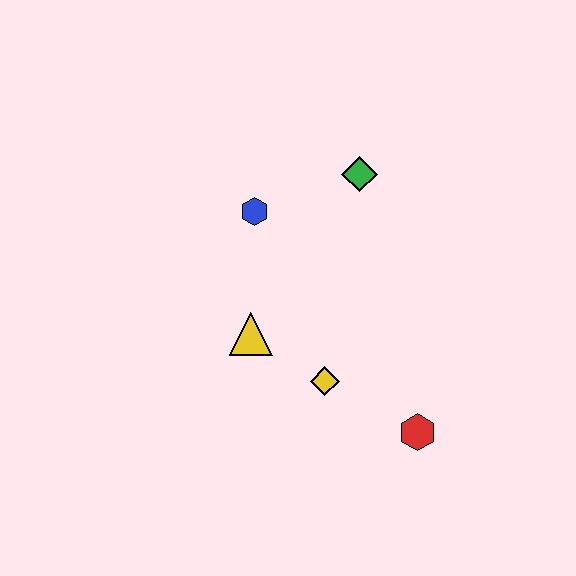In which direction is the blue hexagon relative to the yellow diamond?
The blue hexagon is above the yellow diamond.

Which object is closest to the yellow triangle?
The yellow diamond is closest to the yellow triangle.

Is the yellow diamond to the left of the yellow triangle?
No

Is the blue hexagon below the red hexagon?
No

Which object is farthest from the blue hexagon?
The red hexagon is farthest from the blue hexagon.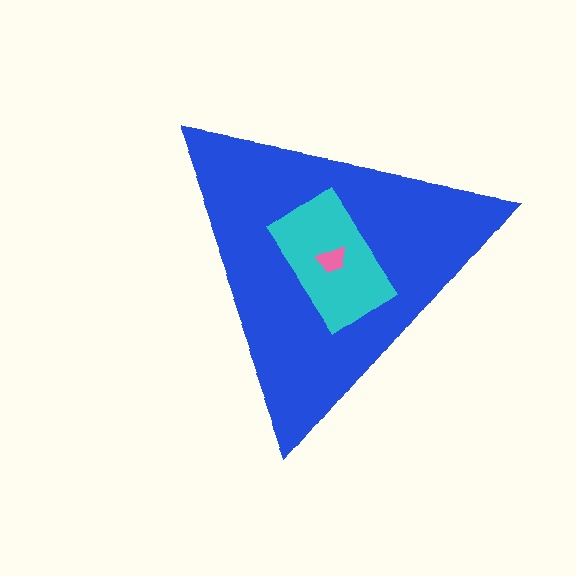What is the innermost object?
The pink trapezoid.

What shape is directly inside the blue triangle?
The cyan rectangle.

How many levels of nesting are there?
3.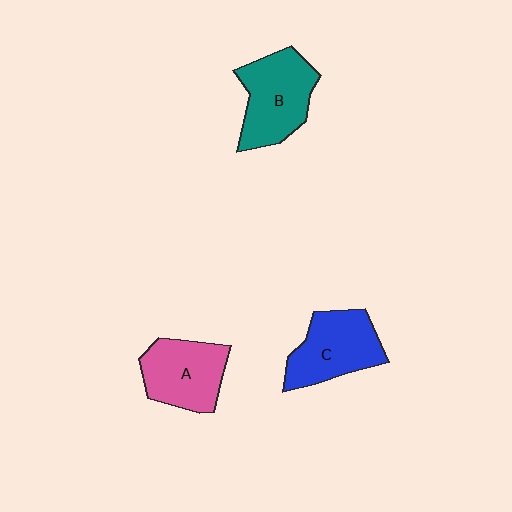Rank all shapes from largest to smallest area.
From largest to smallest: B (teal), C (blue), A (pink).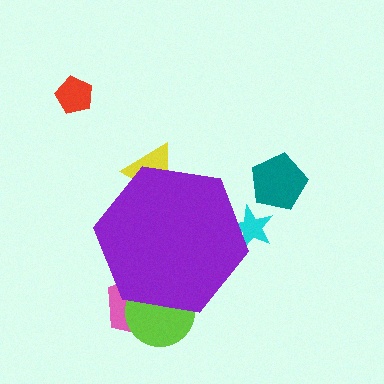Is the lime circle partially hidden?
Yes, the lime circle is partially hidden behind the purple hexagon.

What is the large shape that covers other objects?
A purple hexagon.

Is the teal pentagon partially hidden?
No, the teal pentagon is fully visible.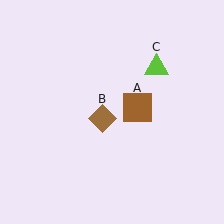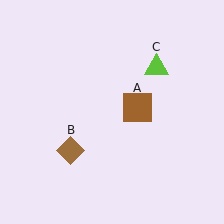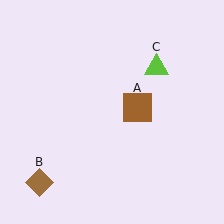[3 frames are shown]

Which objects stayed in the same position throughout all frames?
Brown square (object A) and lime triangle (object C) remained stationary.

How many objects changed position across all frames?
1 object changed position: brown diamond (object B).